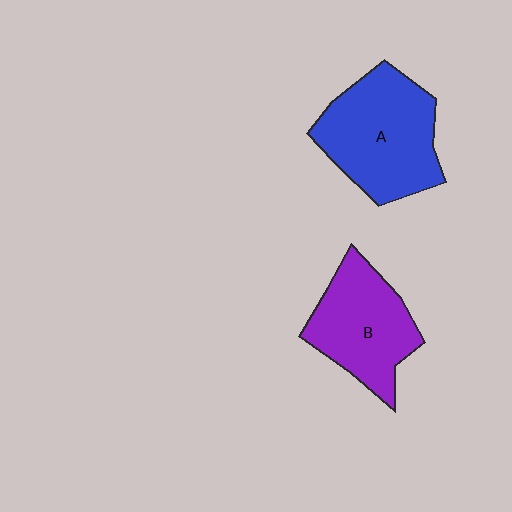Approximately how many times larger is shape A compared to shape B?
Approximately 1.2 times.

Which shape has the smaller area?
Shape B (purple).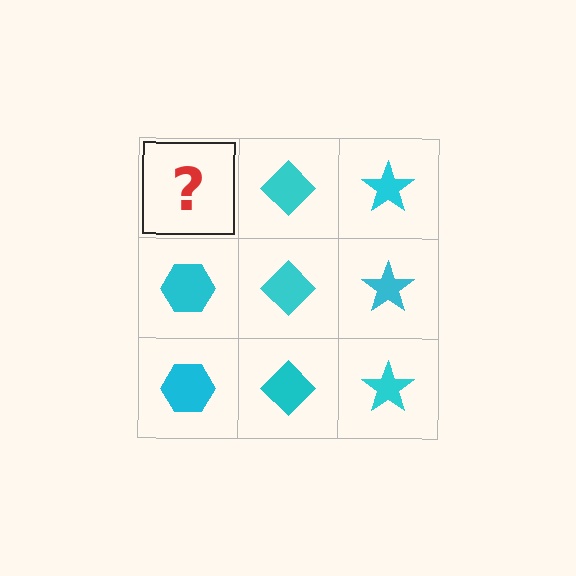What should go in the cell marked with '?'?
The missing cell should contain a cyan hexagon.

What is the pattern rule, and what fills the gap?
The rule is that each column has a consistent shape. The gap should be filled with a cyan hexagon.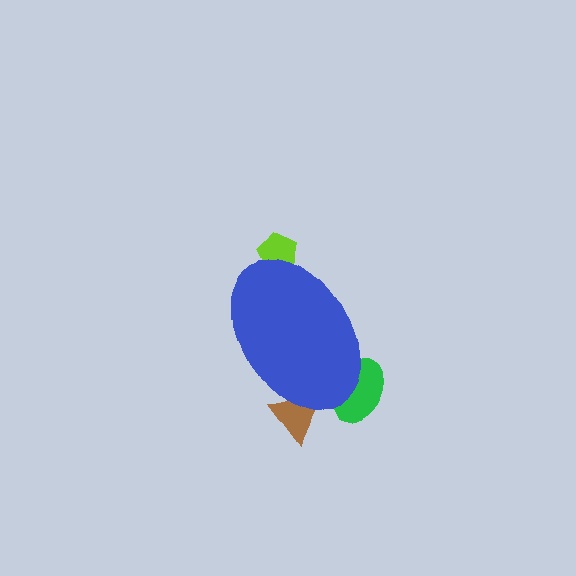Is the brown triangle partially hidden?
Yes, the brown triangle is partially hidden behind the blue ellipse.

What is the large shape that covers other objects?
A blue ellipse.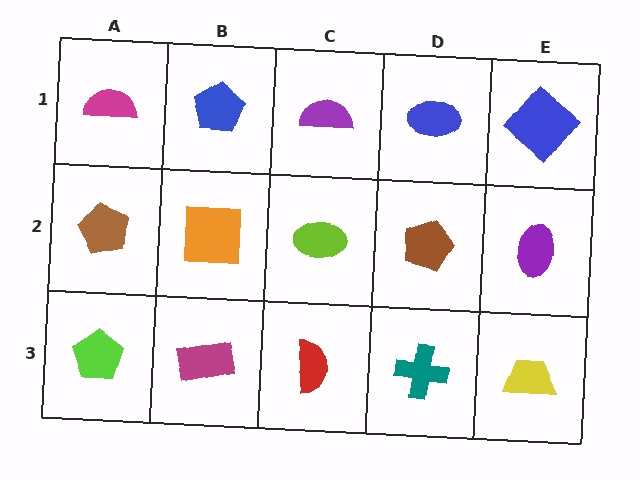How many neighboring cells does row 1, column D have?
3.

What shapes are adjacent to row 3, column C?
A lime ellipse (row 2, column C), a magenta rectangle (row 3, column B), a teal cross (row 3, column D).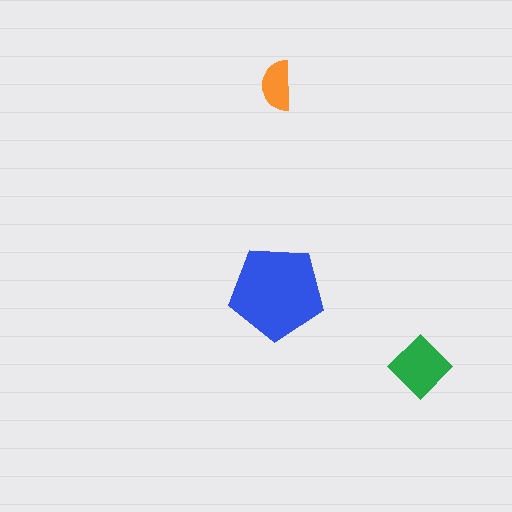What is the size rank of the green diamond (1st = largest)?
2nd.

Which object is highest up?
The orange semicircle is topmost.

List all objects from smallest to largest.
The orange semicircle, the green diamond, the blue pentagon.